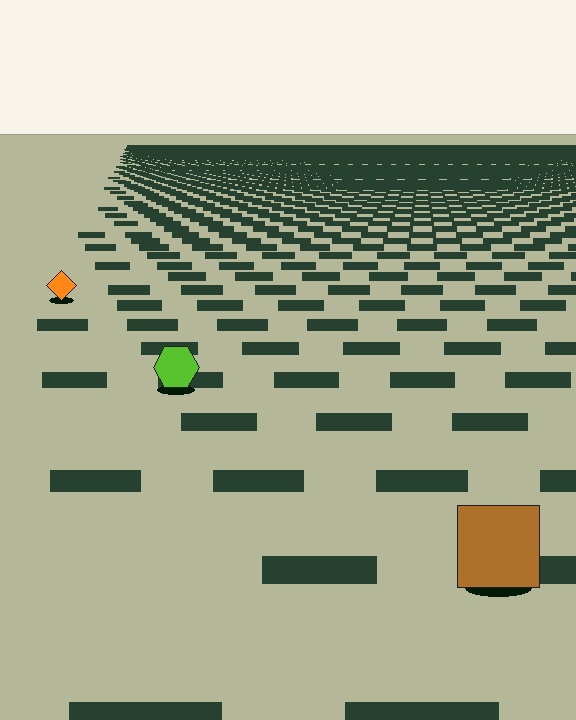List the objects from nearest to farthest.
From nearest to farthest: the brown square, the lime hexagon, the orange diamond.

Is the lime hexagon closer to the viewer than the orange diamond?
Yes. The lime hexagon is closer — you can tell from the texture gradient: the ground texture is coarser near it.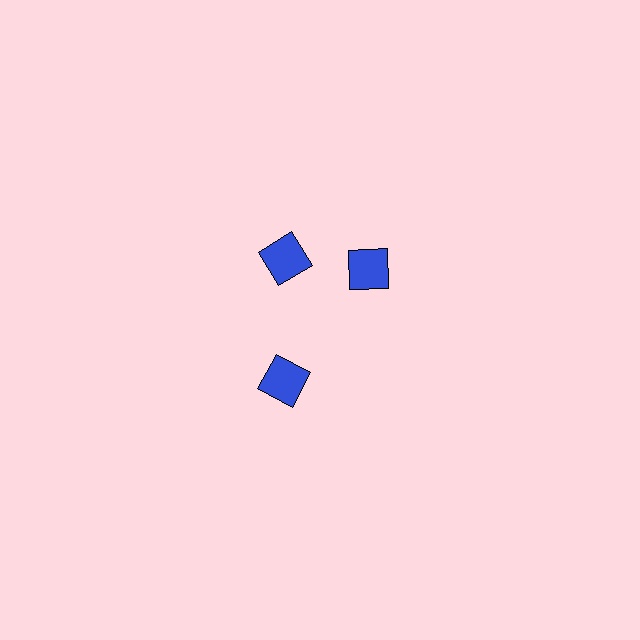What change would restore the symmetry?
The symmetry would be restored by rotating it back into even spacing with its neighbors so that all 3 squares sit at equal angles and equal distance from the center.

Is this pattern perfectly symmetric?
No. The 3 blue squares are arranged in a ring, but one element near the 3 o'clock position is rotated out of alignment along the ring, breaking the 3-fold rotational symmetry.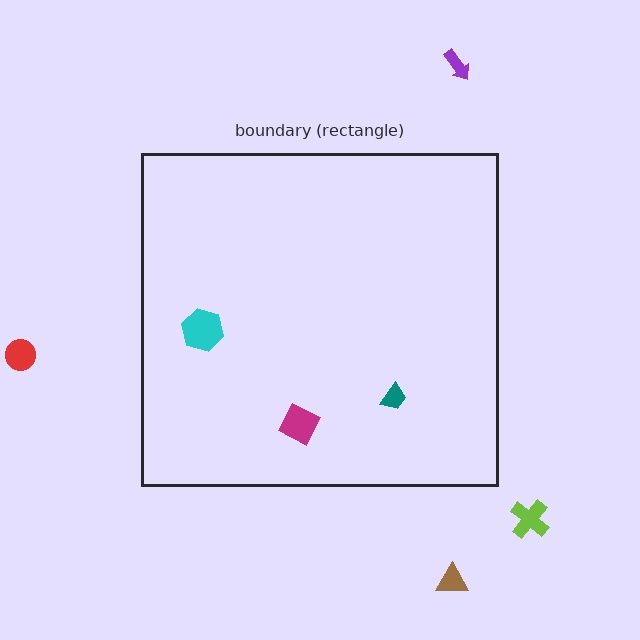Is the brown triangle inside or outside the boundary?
Outside.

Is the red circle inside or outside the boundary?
Outside.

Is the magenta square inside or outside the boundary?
Inside.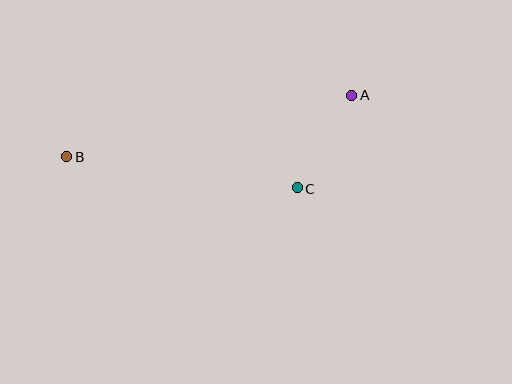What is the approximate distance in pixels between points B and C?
The distance between B and C is approximately 233 pixels.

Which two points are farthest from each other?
Points A and B are farthest from each other.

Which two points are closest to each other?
Points A and C are closest to each other.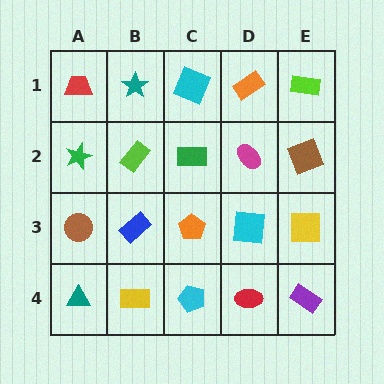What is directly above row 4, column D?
A cyan square.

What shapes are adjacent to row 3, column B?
A lime rectangle (row 2, column B), a yellow rectangle (row 4, column B), a brown circle (row 3, column A), an orange pentagon (row 3, column C).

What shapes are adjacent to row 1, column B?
A lime rectangle (row 2, column B), a red trapezoid (row 1, column A), a cyan square (row 1, column C).